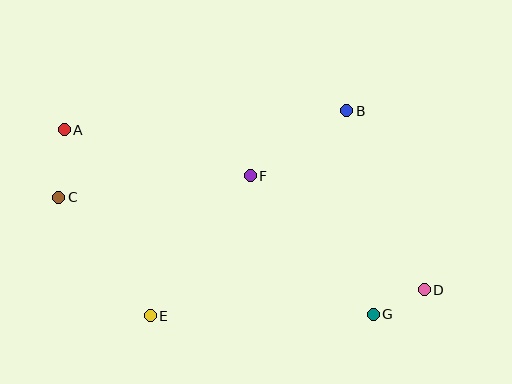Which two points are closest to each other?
Points D and G are closest to each other.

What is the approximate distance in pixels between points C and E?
The distance between C and E is approximately 150 pixels.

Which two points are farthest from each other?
Points A and D are farthest from each other.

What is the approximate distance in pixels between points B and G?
The distance between B and G is approximately 205 pixels.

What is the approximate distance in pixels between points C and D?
The distance between C and D is approximately 377 pixels.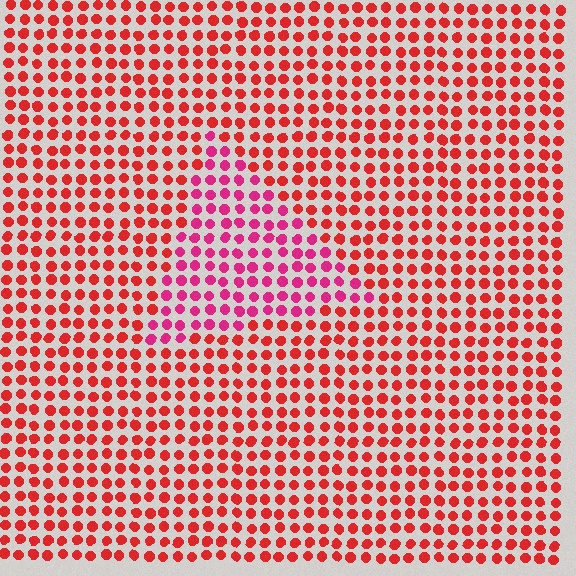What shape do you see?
I see a triangle.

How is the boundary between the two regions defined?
The boundary is defined purely by a slight shift in hue (about 31 degrees). Spacing, size, and orientation are identical on both sides.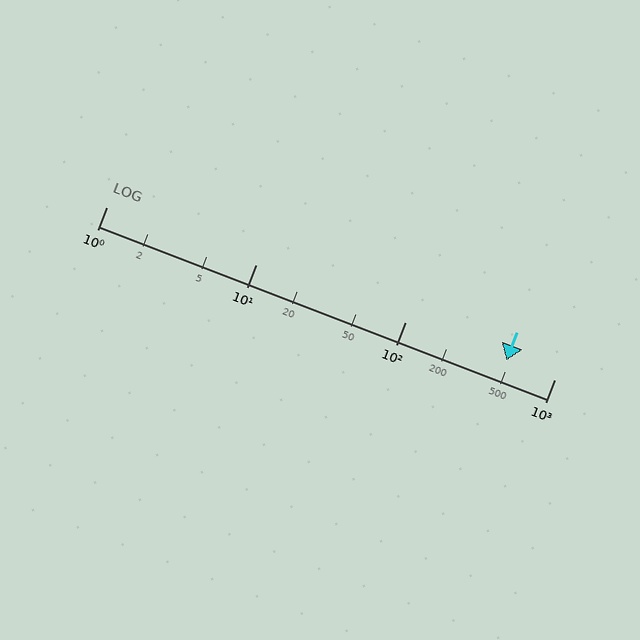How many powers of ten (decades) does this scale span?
The scale spans 3 decades, from 1 to 1000.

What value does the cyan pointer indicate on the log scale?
The pointer indicates approximately 480.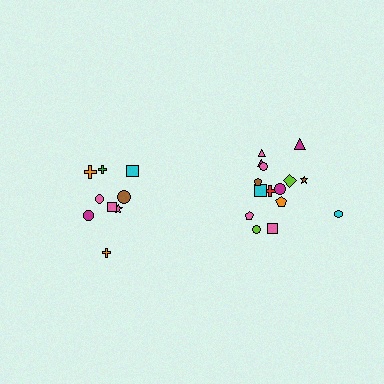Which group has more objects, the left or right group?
The right group.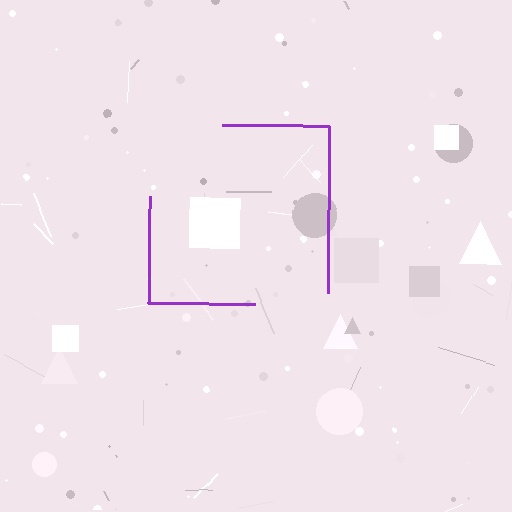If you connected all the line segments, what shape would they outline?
They would outline a square.